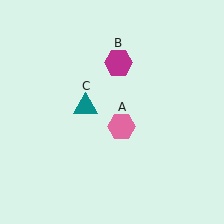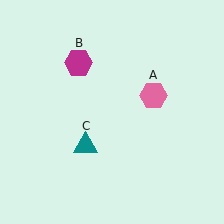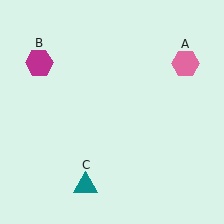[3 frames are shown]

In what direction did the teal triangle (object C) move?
The teal triangle (object C) moved down.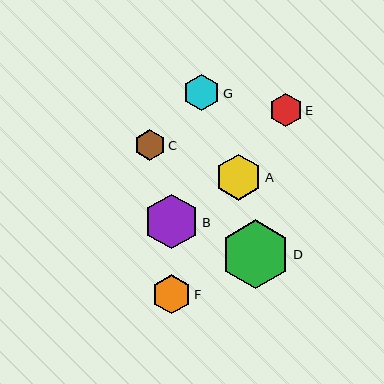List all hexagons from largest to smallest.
From largest to smallest: D, B, A, F, G, E, C.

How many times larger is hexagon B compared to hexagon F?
Hexagon B is approximately 1.4 times the size of hexagon F.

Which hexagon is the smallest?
Hexagon C is the smallest with a size of approximately 31 pixels.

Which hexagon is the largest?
Hexagon D is the largest with a size of approximately 69 pixels.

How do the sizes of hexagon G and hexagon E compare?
Hexagon G and hexagon E are approximately the same size.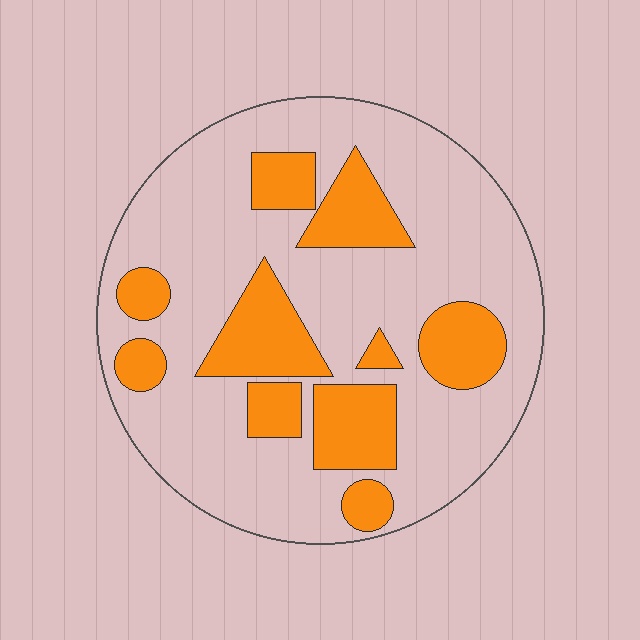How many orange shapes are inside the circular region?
10.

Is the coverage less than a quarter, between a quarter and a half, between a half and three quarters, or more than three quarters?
Between a quarter and a half.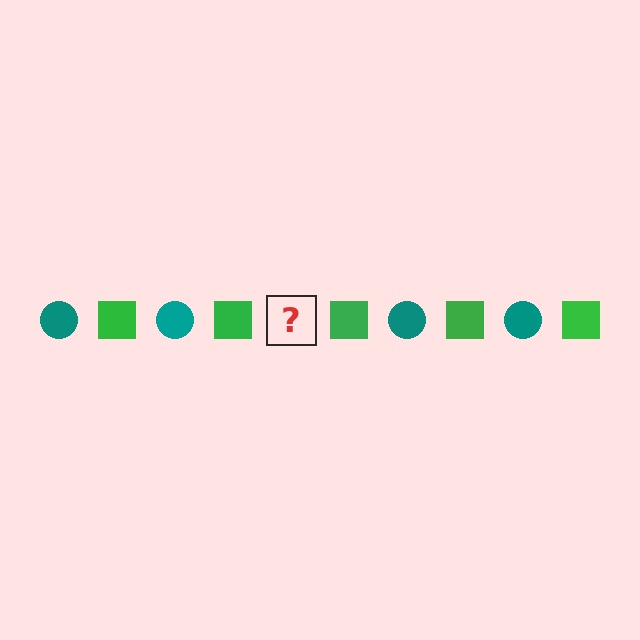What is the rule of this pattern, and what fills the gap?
The rule is that the pattern alternates between teal circle and green square. The gap should be filled with a teal circle.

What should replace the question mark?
The question mark should be replaced with a teal circle.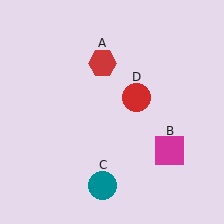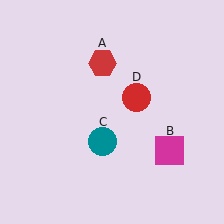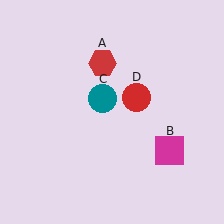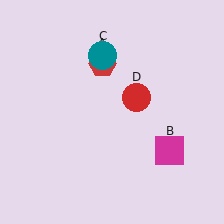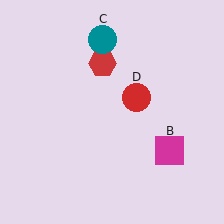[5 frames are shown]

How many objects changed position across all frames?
1 object changed position: teal circle (object C).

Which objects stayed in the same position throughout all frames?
Red hexagon (object A) and magenta square (object B) and red circle (object D) remained stationary.